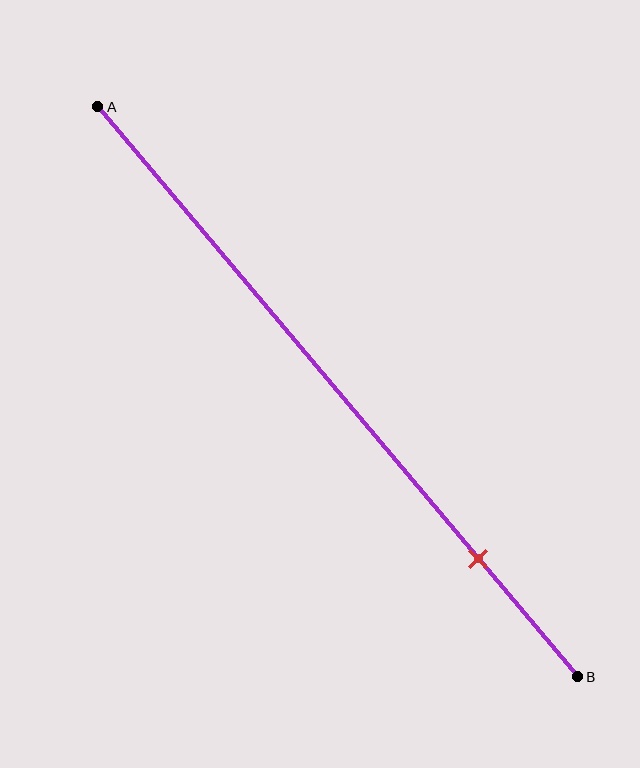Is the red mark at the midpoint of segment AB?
No, the mark is at about 80% from A, not at the 50% midpoint.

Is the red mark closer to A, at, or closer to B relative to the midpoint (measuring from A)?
The red mark is closer to point B than the midpoint of segment AB.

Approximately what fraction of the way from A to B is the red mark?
The red mark is approximately 80% of the way from A to B.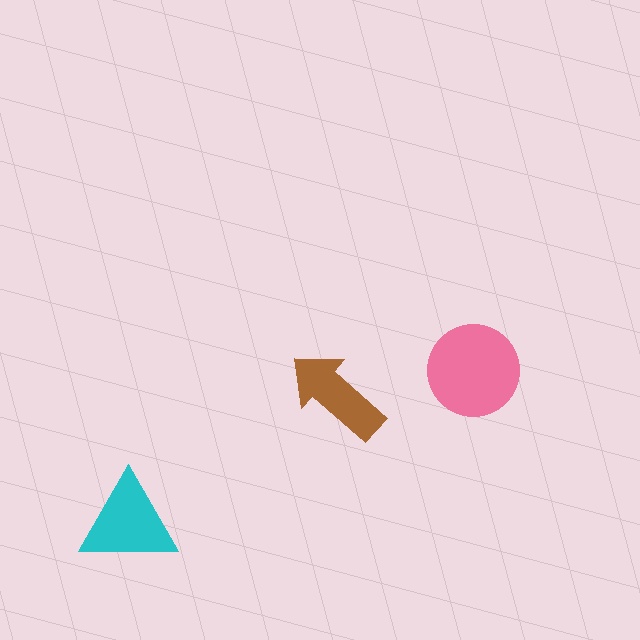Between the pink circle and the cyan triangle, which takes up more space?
The pink circle.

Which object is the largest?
The pink circle.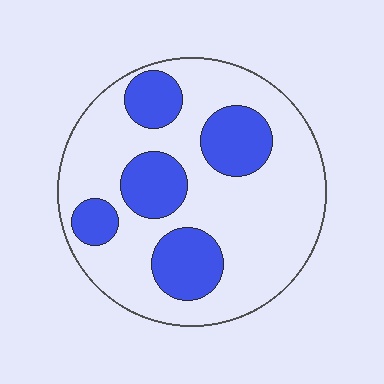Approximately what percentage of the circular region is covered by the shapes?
Approximately 30%.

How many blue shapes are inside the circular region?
5.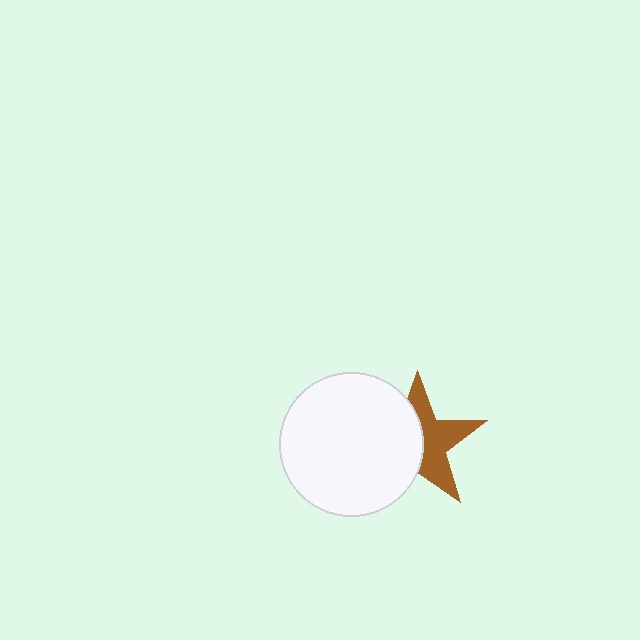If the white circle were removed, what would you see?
You would see the complete brown star.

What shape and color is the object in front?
The object in front is a white circle.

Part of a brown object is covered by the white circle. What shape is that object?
It is a star.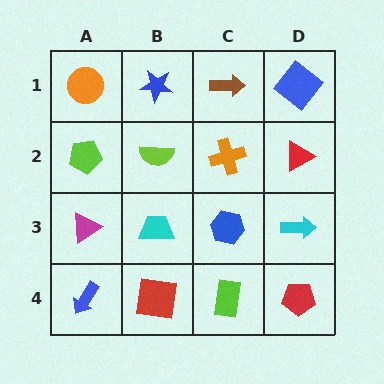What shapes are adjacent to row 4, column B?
A cyan trapezoid (row 3, column B), a blue arrow (row 4, column A), a lime rectangle (row 4, column C).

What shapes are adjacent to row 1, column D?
A red triangle (row 2, column D), a brown arrow (row 1, column C).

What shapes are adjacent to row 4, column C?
A blue hexagon (row 3, column C), a red square (row 4, column B), a red pentagon (row 4, column D).